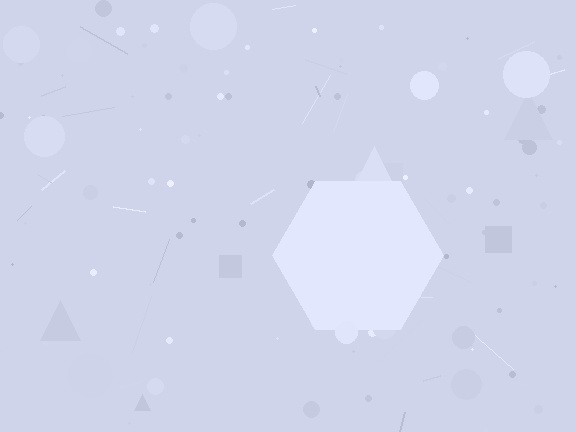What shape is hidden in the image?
A hexagon is hidden in the image.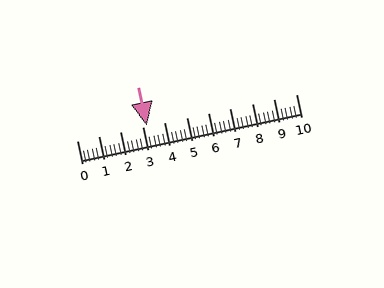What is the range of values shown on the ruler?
The ruler shows values from 0 to 10.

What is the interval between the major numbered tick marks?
The major tick marks are spaced 1 units apart.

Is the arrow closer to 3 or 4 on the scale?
The arrow is closer to 3.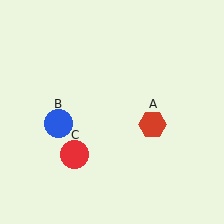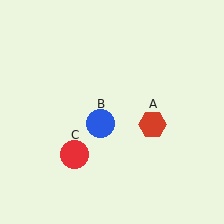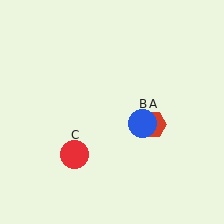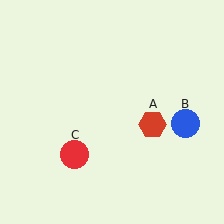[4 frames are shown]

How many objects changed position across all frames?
1 object changed position: blue circle (object B).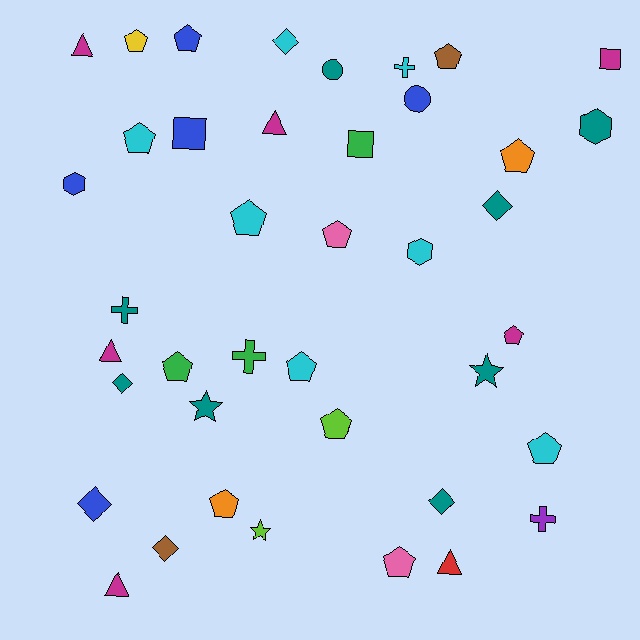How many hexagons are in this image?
There are 3 hexagons.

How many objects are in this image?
There are 40 objects.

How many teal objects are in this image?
There are 8 teal objects.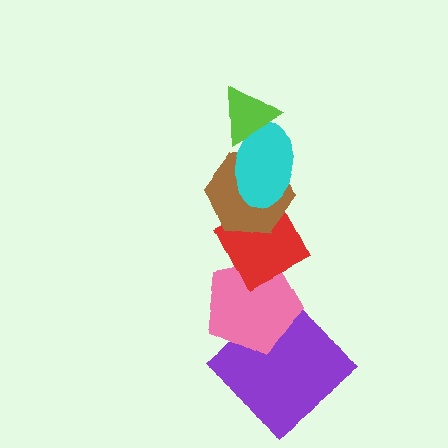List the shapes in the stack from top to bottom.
From top to bottom: the lime triangle, the cyan ellipse, the brown hexagon, the red diamond, the pink pentagon, the purple diamond.